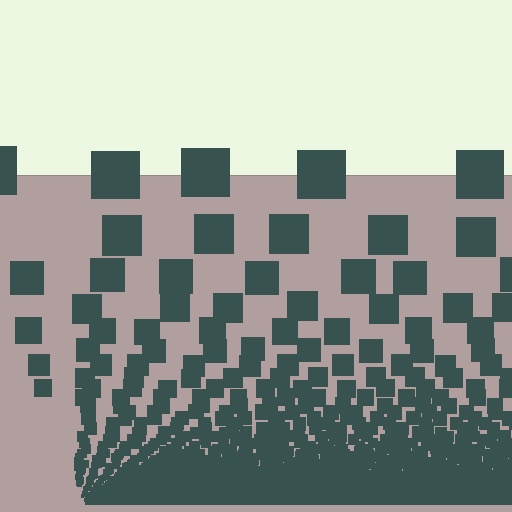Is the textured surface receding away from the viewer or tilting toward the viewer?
The surface appears to tilt toward the viewer. Texture elements get larger and sparser toward the top.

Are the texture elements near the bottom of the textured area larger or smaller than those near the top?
Smaller. The gradient is inverted — elements near the bottom are smaller and denser.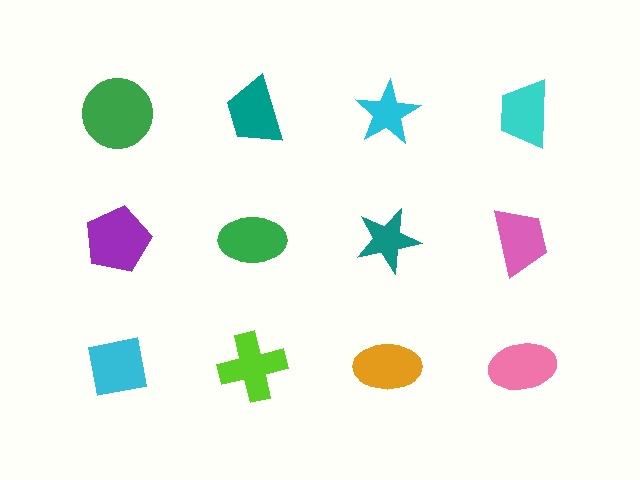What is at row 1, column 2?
A teal trapezoid.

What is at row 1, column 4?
A cyan trapezoid.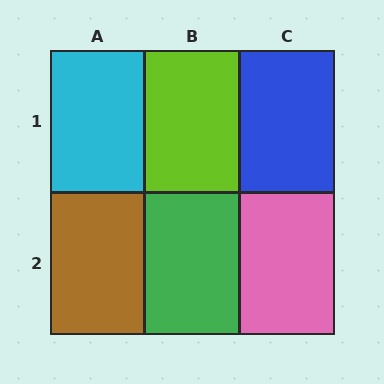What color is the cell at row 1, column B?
Lime.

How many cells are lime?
1 cell is lime.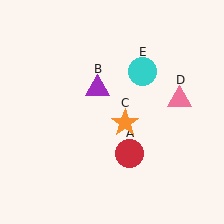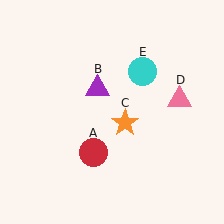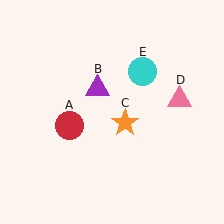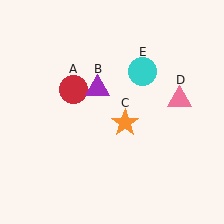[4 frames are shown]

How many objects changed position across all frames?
1 object changed position: red circle (object A).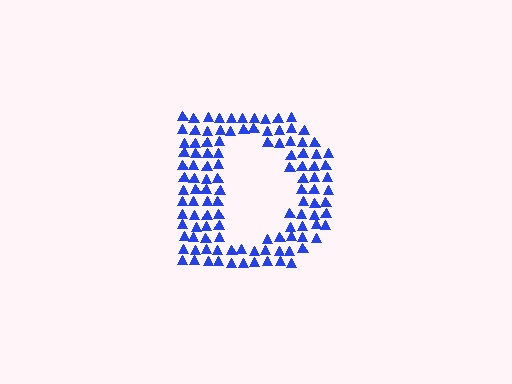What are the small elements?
The small elements are triangles.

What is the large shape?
The large shape is the letter D.